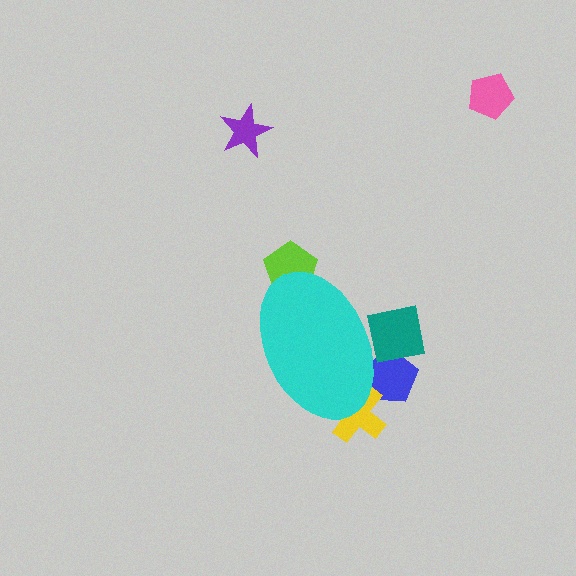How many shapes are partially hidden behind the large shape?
4 shapes are partially hidden.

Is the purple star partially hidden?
No, the purple star is fully visible.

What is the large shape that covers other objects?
A cyan ellipse.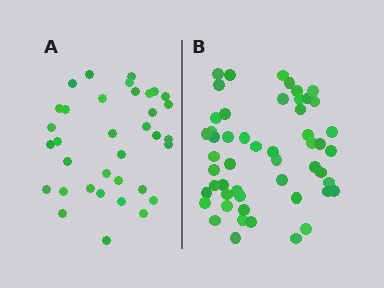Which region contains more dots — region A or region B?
Region B (the right region) has more dots.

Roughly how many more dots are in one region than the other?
Region B has approximately 15 more dots than region A.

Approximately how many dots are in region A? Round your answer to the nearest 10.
About 40 dots. (The exact count is 35, which rounds to 40.)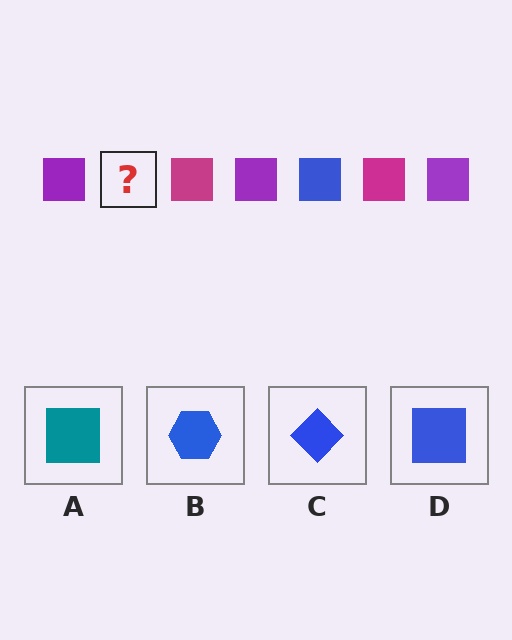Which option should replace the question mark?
Option D.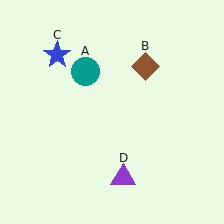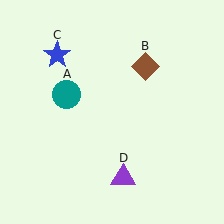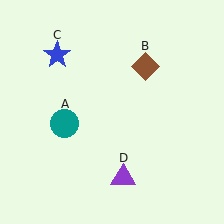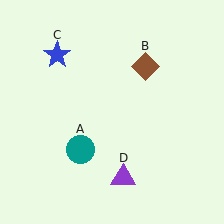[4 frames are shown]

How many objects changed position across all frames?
1 object changed position: teal circle (object A).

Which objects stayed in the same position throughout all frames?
Brown diamond (object B) and blue star (object C) and purple triangle (object D) remained stationary.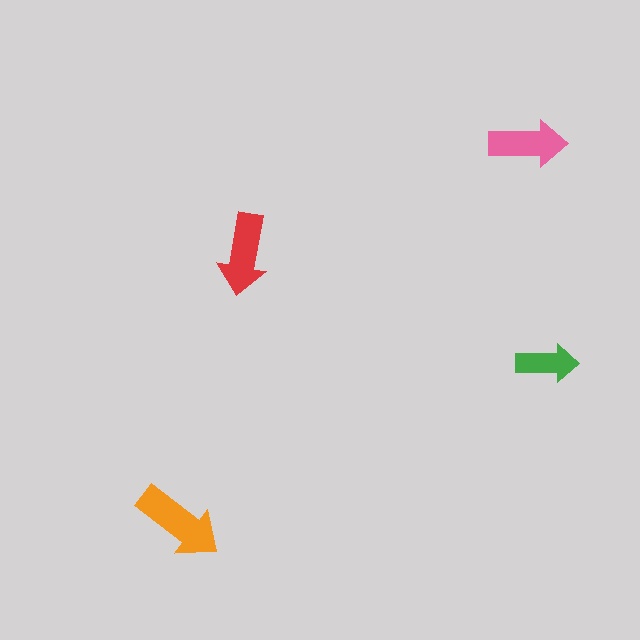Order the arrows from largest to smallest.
the orange one, the red one, the pink one, the green one.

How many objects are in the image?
There are 4 objects in the image.